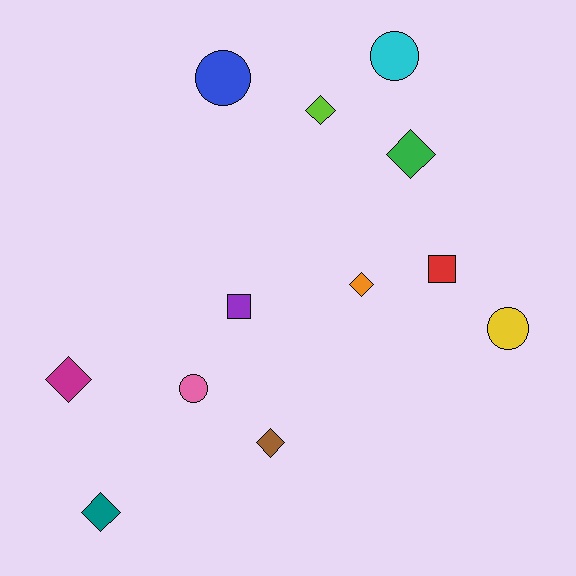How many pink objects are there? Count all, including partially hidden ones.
There is 1 pink object.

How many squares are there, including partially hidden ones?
There are 2 squares.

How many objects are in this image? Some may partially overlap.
There are 12 objects.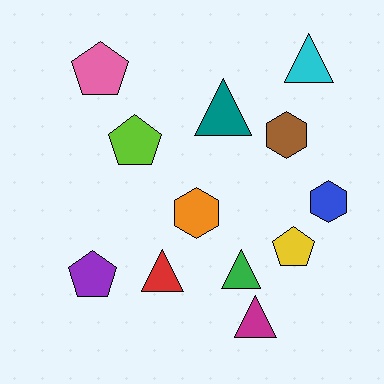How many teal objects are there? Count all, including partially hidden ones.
There is 1 teal object.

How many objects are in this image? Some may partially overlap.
There are 12 objects.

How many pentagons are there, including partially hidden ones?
There are 4 pentagons.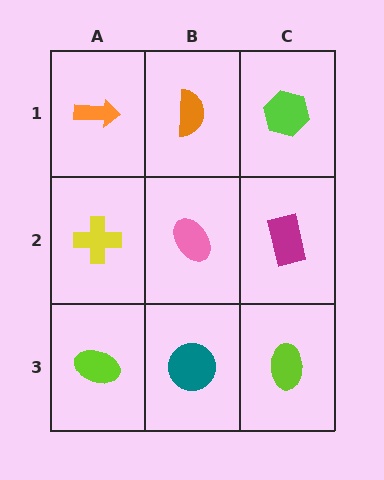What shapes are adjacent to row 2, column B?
An orange semicircle (row 1, column B), a teal circle (row 3, column B), a yellow cross (row 2, column A), a magenta rectangle (row 2, column C).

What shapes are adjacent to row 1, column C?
A magenta rectangle (row 2, column C), an orange semicircle (row 1, column B).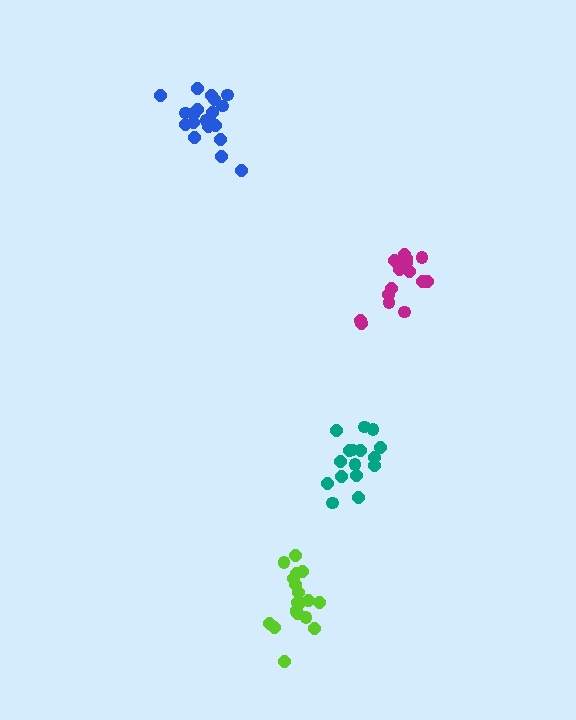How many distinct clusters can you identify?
There are 4 distinct clusters.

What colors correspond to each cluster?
The clusters are colored: teal, magenta, blue, lime.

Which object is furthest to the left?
The blue cluster is leftmost.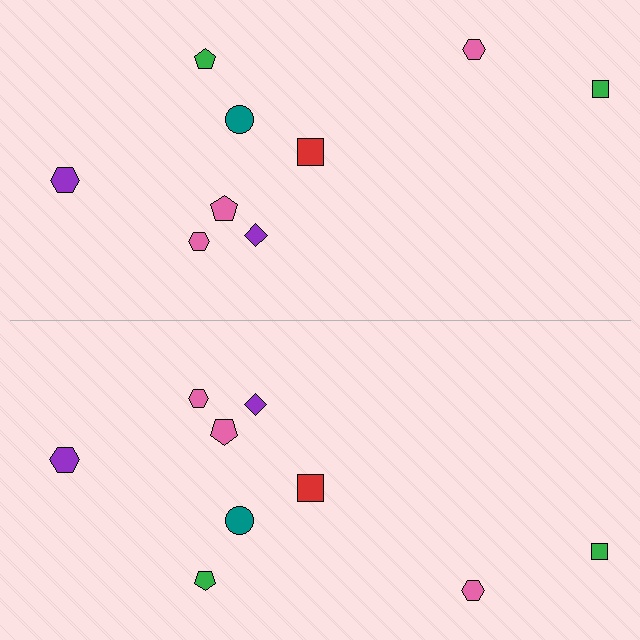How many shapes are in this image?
There are 18 shapes in this image.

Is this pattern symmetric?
Yes, this pattern has bilateral (reflection) symmetry.